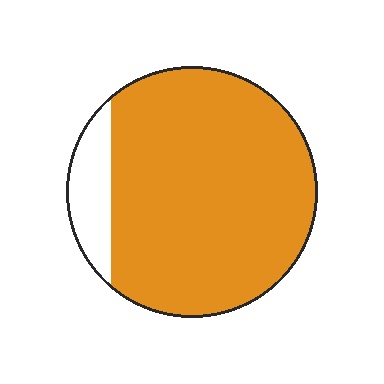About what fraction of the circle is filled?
About seven eighths (7/8).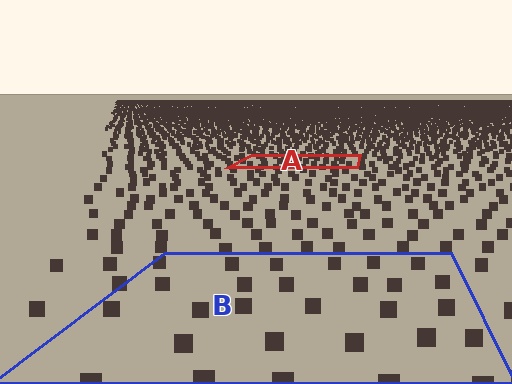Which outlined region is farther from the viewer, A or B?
Region A is farther from the viewer — the texture elements inside it appear smaller and more densely packed.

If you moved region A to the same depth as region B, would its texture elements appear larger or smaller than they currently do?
They would appear larger. At a closer depth, the same texture elements are projected at a bigger on-screen size.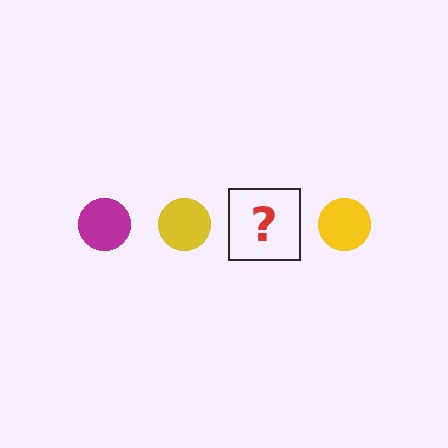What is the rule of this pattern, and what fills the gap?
The rule is that the pattern cycles through magenta, yellow circles. The gap should be filled with a magenta circle.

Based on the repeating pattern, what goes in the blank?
The blank should be a magenta circle.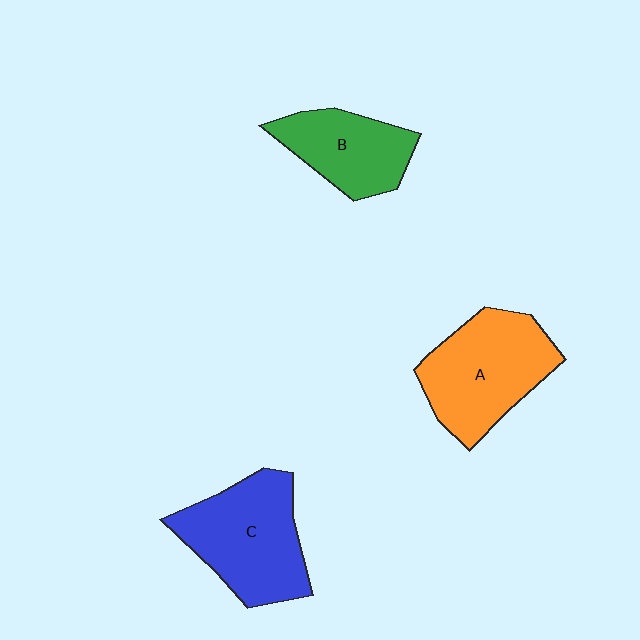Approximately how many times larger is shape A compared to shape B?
Approximately 1.4 times.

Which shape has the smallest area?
Shape B (green).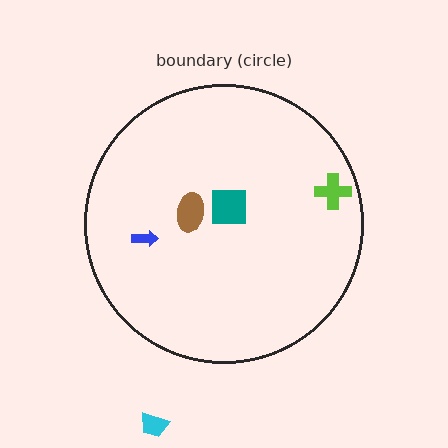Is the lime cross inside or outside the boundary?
Inside.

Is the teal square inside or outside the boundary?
Inside.